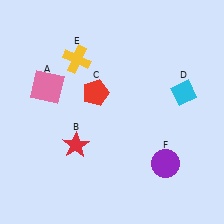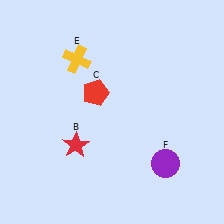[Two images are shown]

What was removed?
The cyan diamond (D), the pink square (A) were removed in Image 2.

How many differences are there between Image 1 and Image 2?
There are 2 differences between the two images.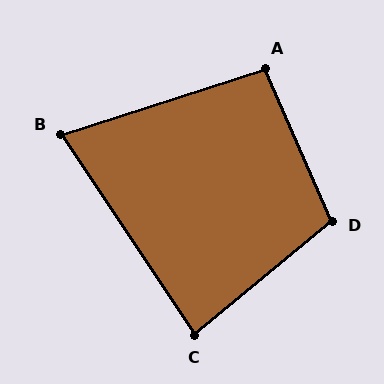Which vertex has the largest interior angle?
D, at approximately 106 degrees.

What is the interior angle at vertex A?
Approximately 96 degrees (obtuse).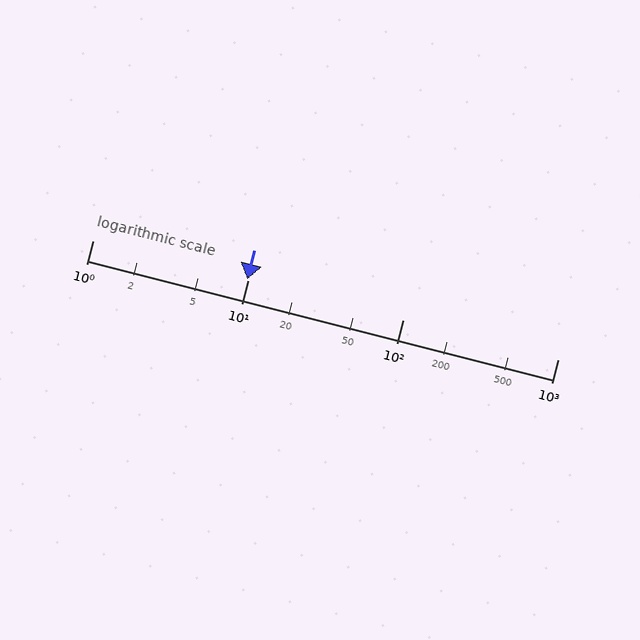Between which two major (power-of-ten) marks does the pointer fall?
The pointer is between 1 and 10.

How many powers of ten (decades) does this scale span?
The scale spans 3 decades, from 1 to 1000.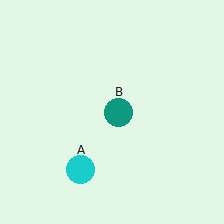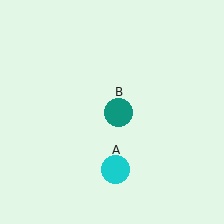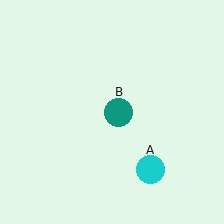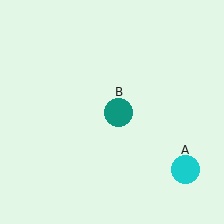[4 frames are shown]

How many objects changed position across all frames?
1 object changed position: cyan circle (object A).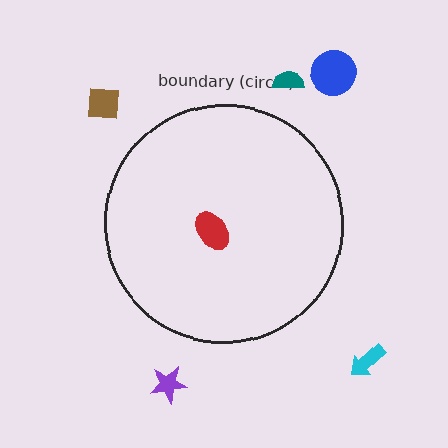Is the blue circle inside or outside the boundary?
Outside.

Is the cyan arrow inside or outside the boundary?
Outside.